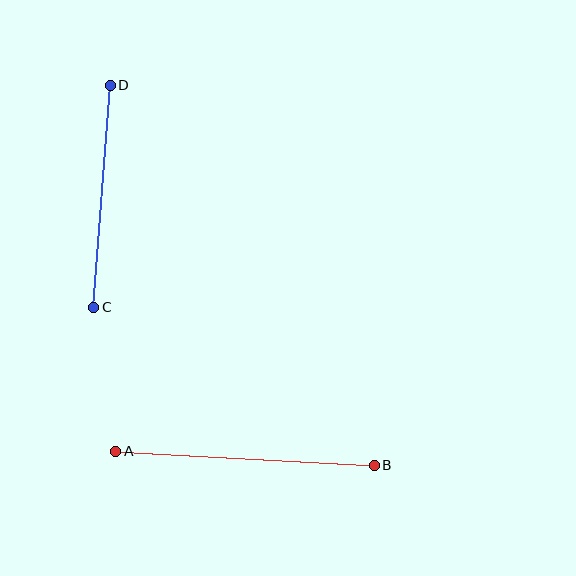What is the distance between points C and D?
The distance is approximately 222 pixels.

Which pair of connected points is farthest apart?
Points A and B are farthest apart.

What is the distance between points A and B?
The distance is approximately 259 pixels.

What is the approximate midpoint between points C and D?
The midpoint is at approximately (102, 196) pixels.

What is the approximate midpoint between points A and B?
The midpoint is at approximately (245, 458) pixels.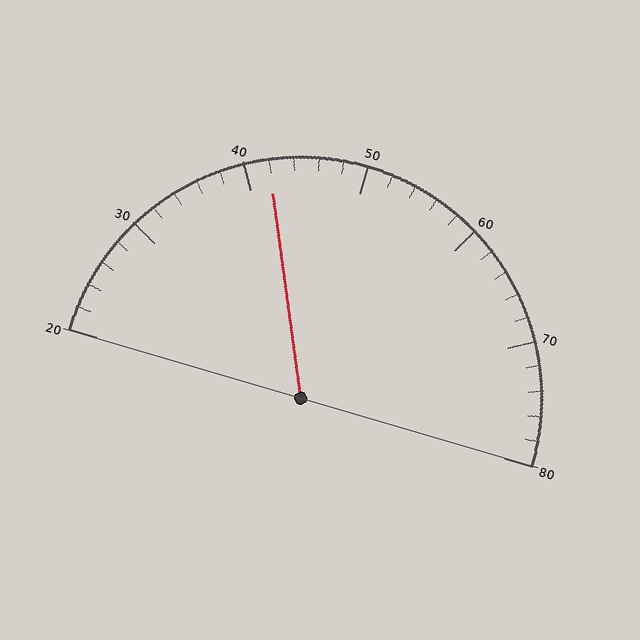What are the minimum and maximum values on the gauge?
The gauge ranges from 20 to 80.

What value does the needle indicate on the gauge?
The needle indicates approximately 42.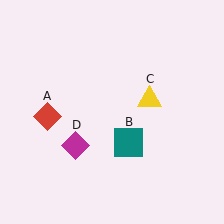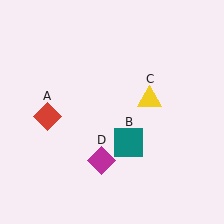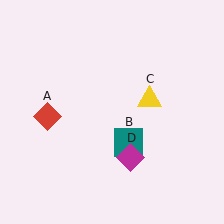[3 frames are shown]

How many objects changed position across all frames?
1 object changed position: magenta diamond (object D).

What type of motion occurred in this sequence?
The magenta diamond (object D) rotated counterclockwise around the center of the scene.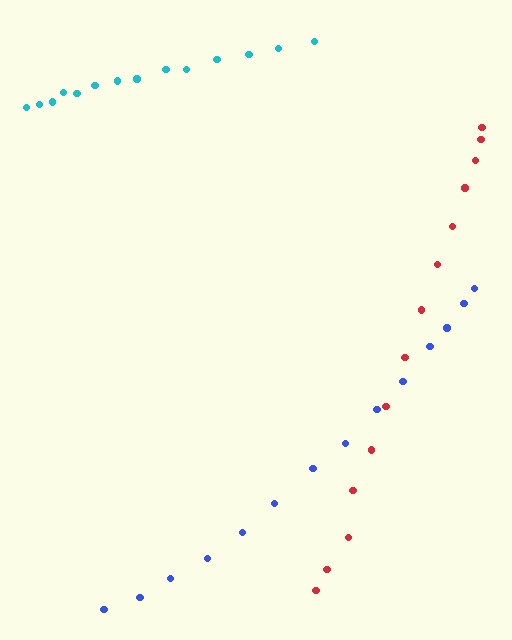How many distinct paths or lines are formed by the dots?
There are 3 distinct paths.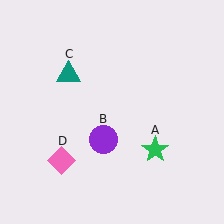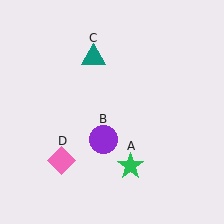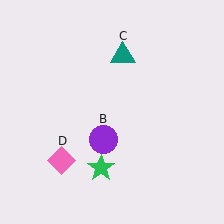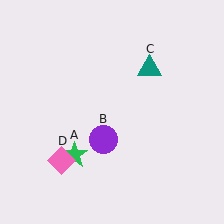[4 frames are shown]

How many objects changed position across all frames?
2 objects changed position: green star (object A), teal triangle (object C).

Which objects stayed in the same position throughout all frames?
Purple circle (object B) and pink diamond (object D) remained stationary.